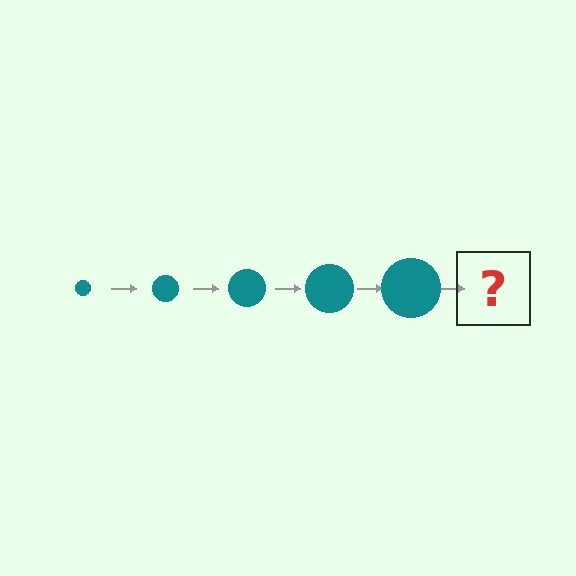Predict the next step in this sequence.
The next step is a teal circle, larger than the previous one.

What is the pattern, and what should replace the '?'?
The pattern is that the circle gets progressively larger each step. The '?' should be a teal circle, larger than the previous one.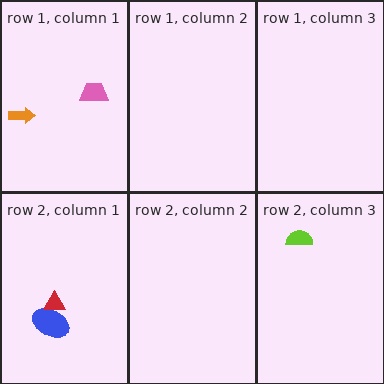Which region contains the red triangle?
The row 2, column 1 region.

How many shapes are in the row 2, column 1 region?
2.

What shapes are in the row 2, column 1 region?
The blue ellipse, the red triangle.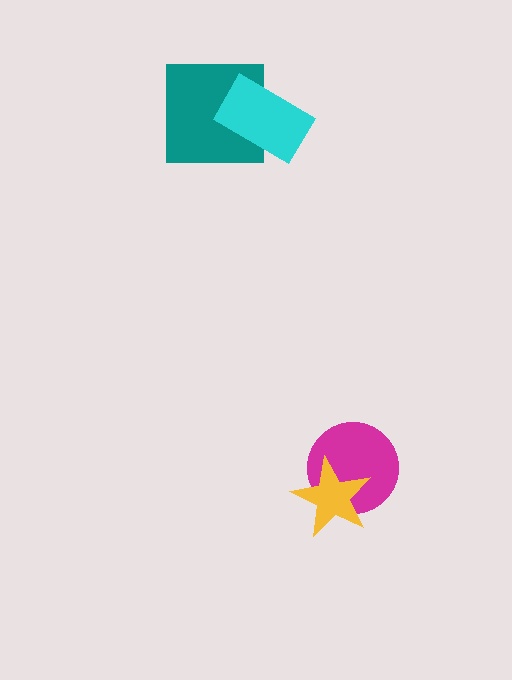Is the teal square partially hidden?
Yes, it is partially covered by another shape.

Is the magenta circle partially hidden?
Yes, it is partially covered by another shape.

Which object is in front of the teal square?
The cyan rectangle is in front of the teal square.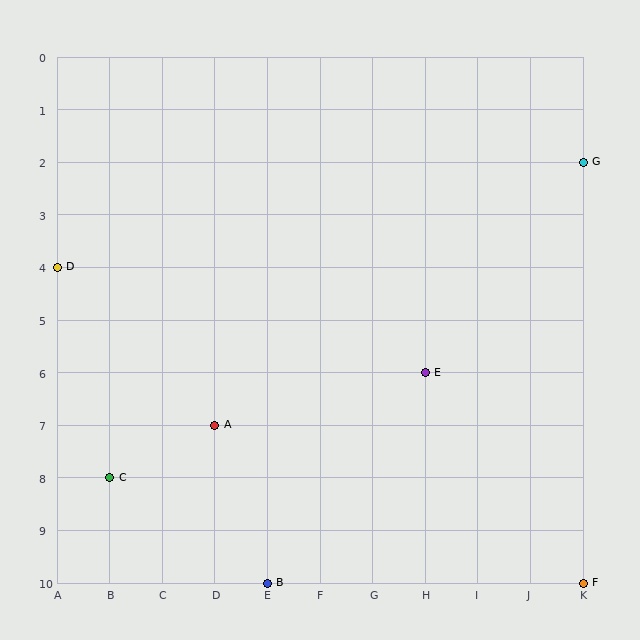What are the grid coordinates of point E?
Point E is at grid coordinates (H, 6).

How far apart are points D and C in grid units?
Points D and C are 1 column and 4 rows apart (about 4.1 grid units diagonally).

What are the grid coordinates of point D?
Point D is at grid coordinates (A, 4).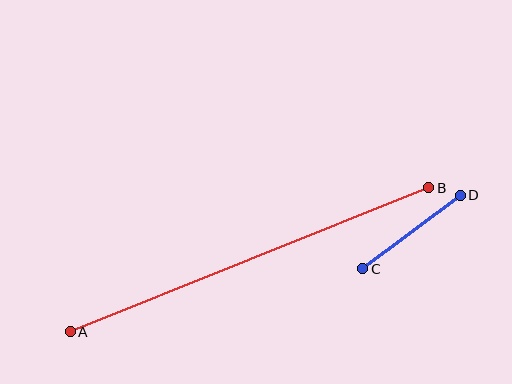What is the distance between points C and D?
The distance is approximately 122 pixels.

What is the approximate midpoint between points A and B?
The midpoint is at approximately (250, 260) pixels.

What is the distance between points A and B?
The distance is approximately 386 pixels.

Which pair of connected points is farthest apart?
Points A and B are farthest apart.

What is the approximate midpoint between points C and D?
The midpoint is at approximately (411, 232) pixels.